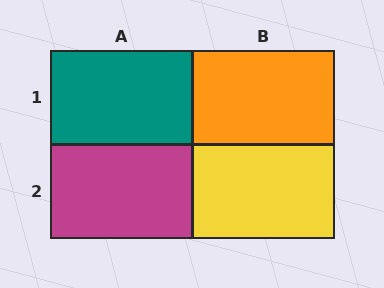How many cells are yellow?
1 cell is yellow.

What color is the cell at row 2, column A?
Magenta.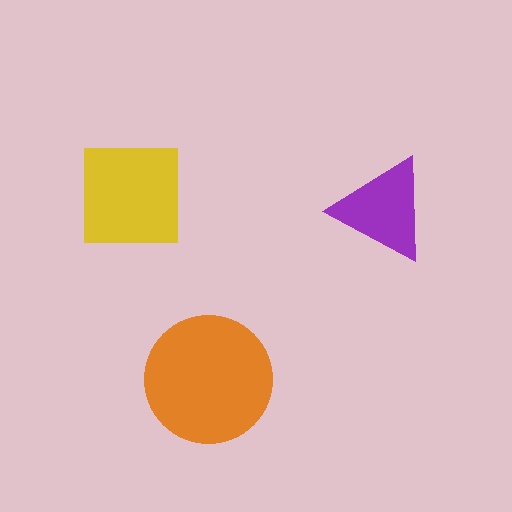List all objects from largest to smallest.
The orange circle, the yellow square, the purple triangle.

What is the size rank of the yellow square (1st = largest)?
2nd.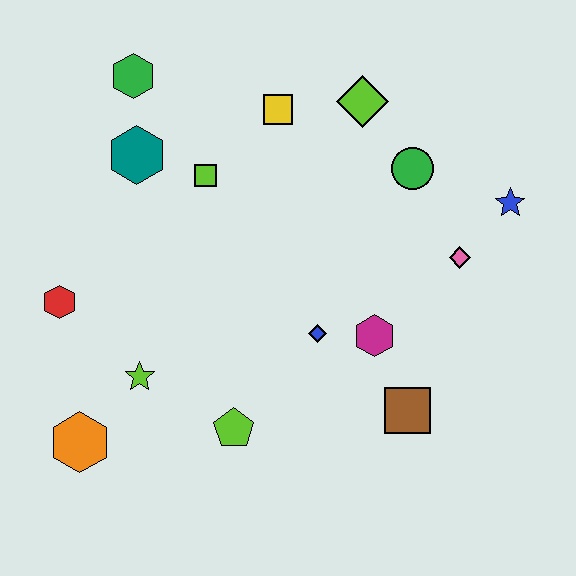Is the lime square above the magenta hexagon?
Yes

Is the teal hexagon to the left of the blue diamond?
Yes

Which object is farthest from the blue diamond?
The green hexagon is farthest from the blue diamond.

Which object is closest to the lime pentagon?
The lime star is closest to the lime pentagon.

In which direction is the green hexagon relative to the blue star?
The green hexagon is to the left of the blue star.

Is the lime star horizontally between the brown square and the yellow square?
No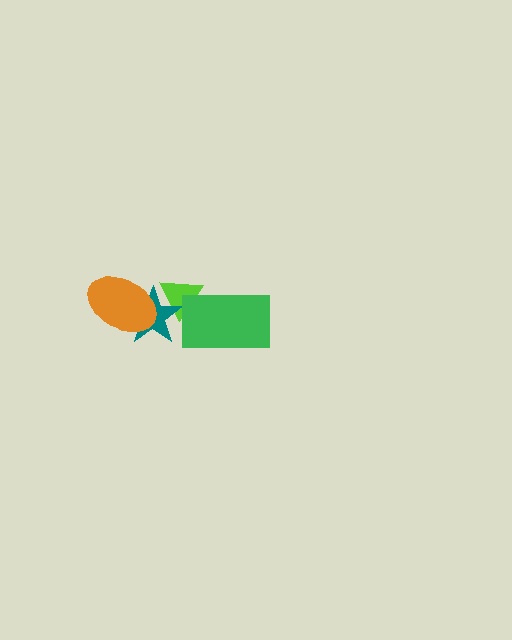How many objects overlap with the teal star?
2 objects overlap with the teal star.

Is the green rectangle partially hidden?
No, no other shape covers it.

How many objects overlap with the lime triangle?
2 objects overlap with the lime triangle.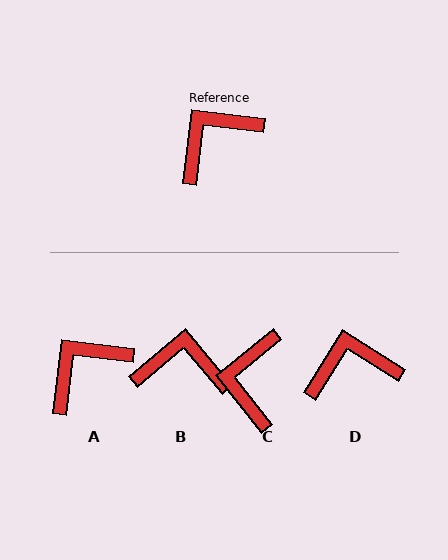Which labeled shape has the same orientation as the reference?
A.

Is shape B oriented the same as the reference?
No, it is off by about 43 degrees.